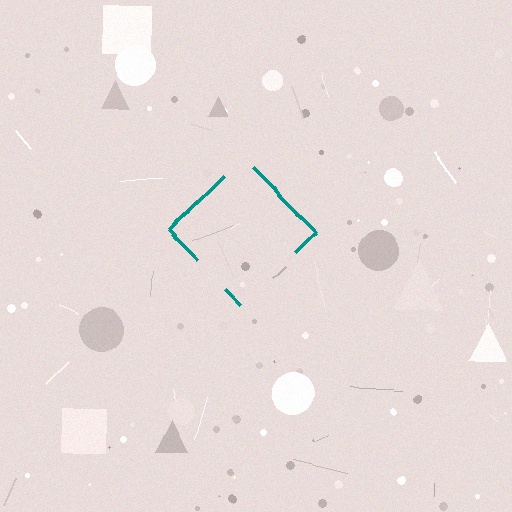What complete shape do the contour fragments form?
The contour fragments form a diamond.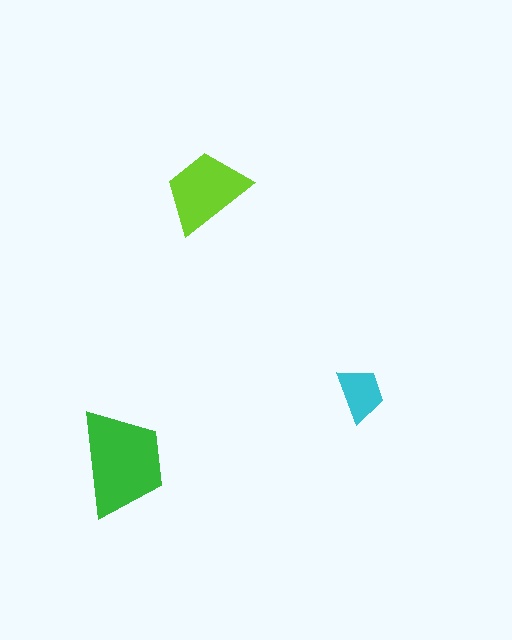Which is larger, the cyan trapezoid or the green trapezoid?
The green one.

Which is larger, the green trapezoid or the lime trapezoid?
The green one.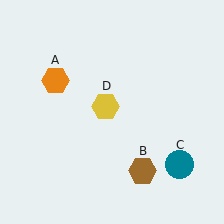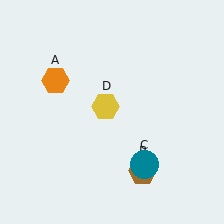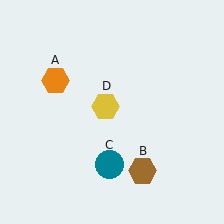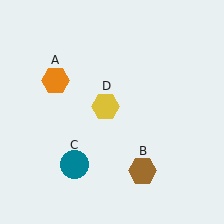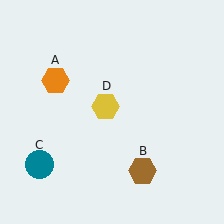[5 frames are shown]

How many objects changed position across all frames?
1 object changed position: teal circle (object C).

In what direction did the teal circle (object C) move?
The teal circle (object C) moved left.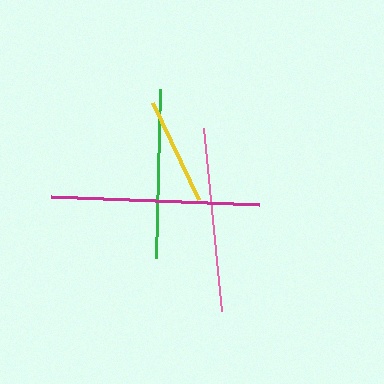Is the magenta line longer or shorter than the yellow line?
The magenta line is longer than the yellow line.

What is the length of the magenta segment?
The magenta segment is approximately 208 pixels long.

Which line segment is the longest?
The magenta line is the longest at approximately 208 pixels.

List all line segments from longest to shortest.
From longest to shortest: magenta, pink, green, yellow.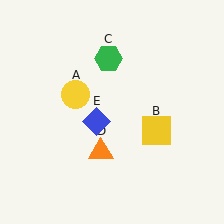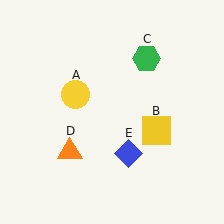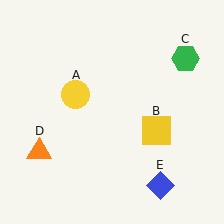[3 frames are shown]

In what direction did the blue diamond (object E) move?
The blue diamond (object E) moved down and to the right.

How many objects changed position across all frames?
3 objects changed position: green hexagon (object C), orange triangle (object D), blue diamond (object E).